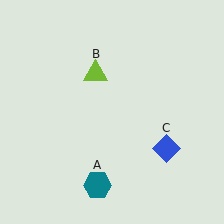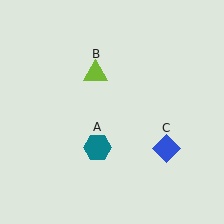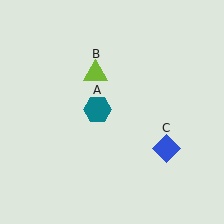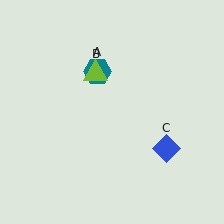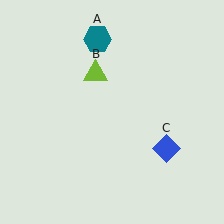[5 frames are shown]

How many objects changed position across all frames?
1 object changed position: teal hexagon (object A).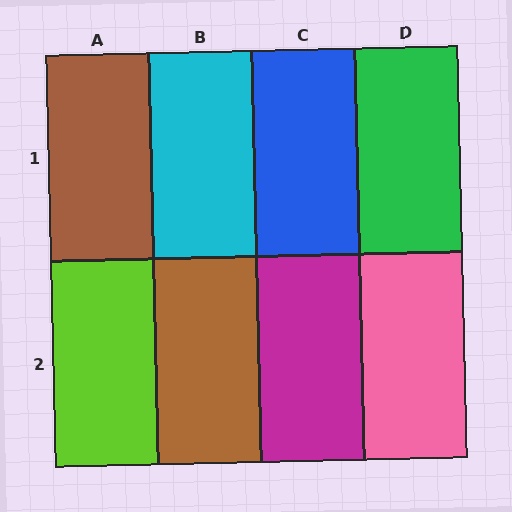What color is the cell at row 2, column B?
Brown.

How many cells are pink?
1 cell is pink.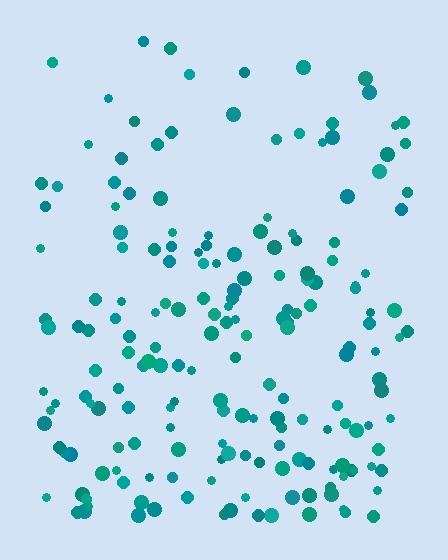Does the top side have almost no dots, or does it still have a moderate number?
Still a moderate number, just noticeably fewer than the bottom.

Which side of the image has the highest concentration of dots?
The bottom.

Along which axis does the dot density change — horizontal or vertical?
Vertical.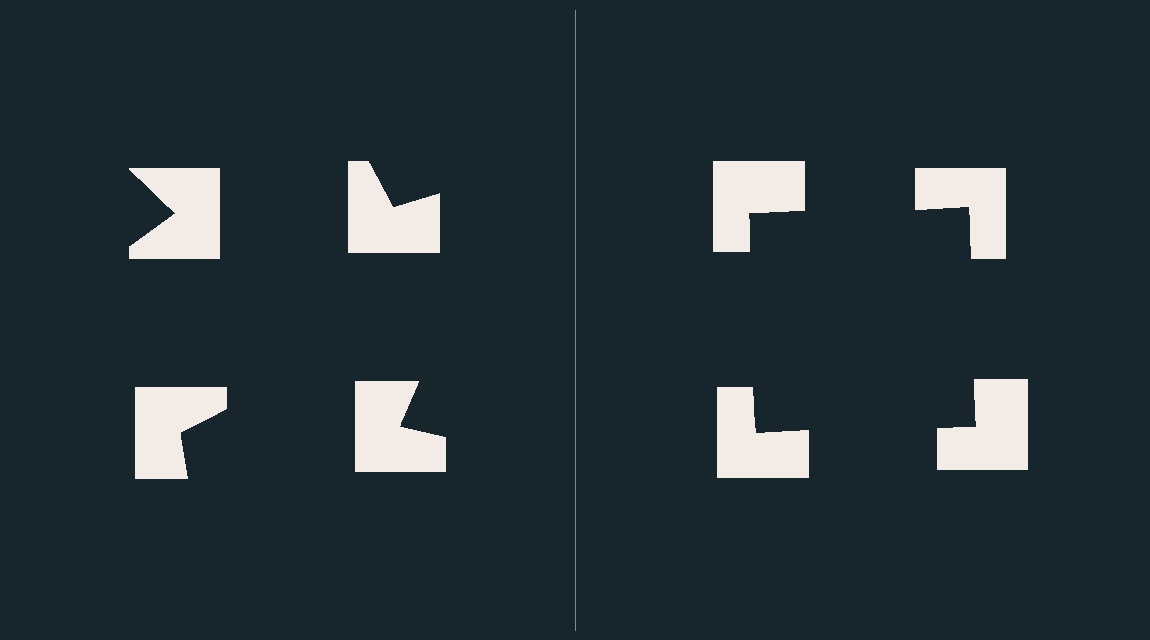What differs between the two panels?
The notched squares are positioned identically on both sides; only the wedge orientations differ. On the right they align to a square; on the left they are misaligned.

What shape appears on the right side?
An illusory square.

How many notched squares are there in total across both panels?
8 — 4 on each side.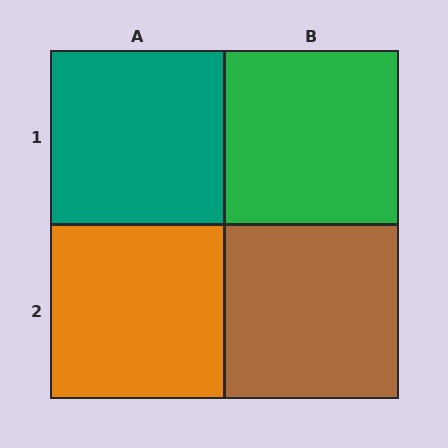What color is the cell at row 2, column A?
Orange.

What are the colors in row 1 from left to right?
Teal, green.